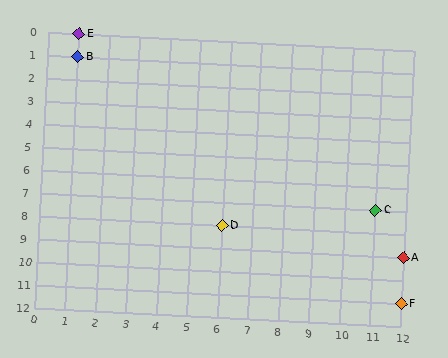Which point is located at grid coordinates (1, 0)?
Point E is at (1, 0).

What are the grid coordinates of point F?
Point F is at grid coordinates (12, 11).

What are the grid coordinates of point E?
Point E is at grid coordinates (1, 0).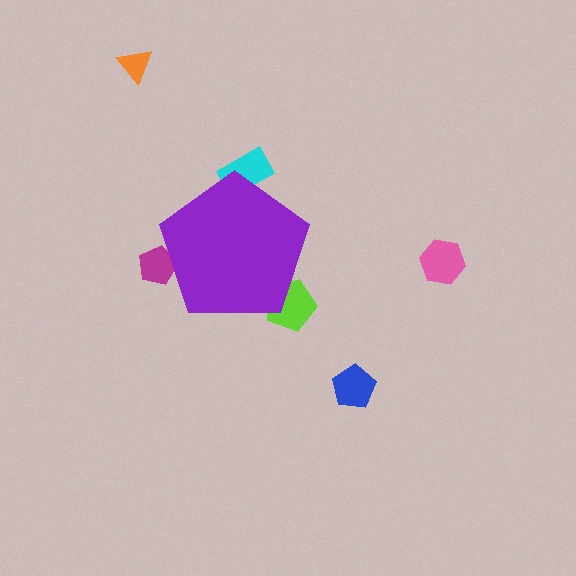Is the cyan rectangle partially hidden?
Yes, the cyan rectangle is partially hidden behind the purple pentagon.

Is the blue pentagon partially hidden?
No, the blue pentagon is fully visible.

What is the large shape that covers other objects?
A purple pentagon.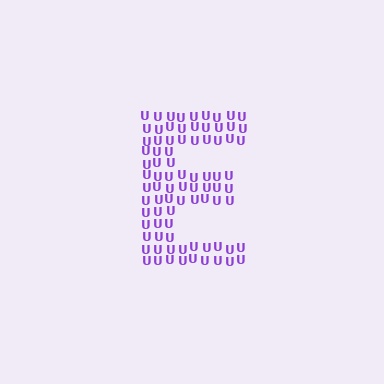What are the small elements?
The small elements are letter U's.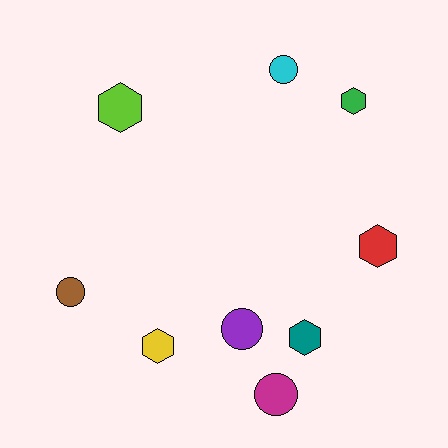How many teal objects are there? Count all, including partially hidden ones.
There is 1 teal object.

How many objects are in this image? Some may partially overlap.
There are 9 objects.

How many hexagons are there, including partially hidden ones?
There are 5 hexagons.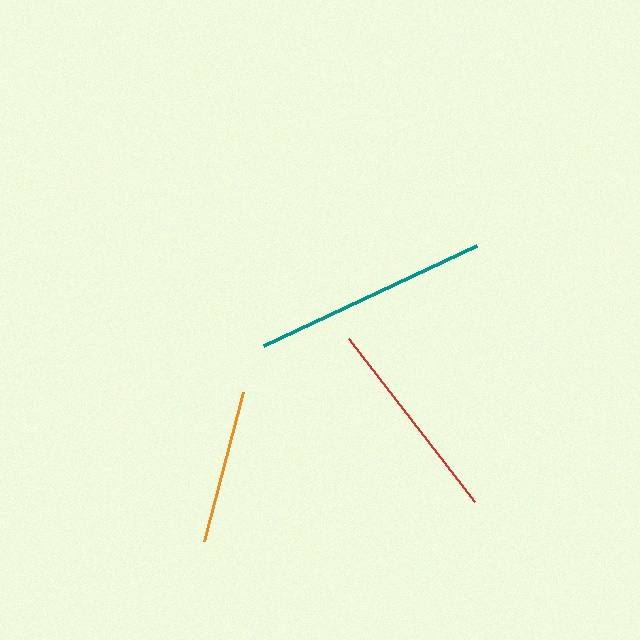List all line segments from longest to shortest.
From longest to shortest: teal, red, orange.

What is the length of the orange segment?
The orange segment is approximately 154 pixels long.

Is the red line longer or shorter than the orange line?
The red line is longer than the orange line.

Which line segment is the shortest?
The orange line is the shortest at approximately 154 pixels.